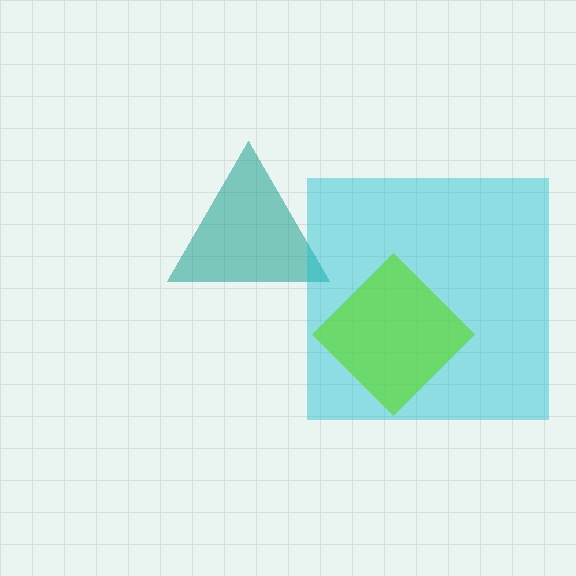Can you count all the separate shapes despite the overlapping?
Yes, there are 3 separate shapes.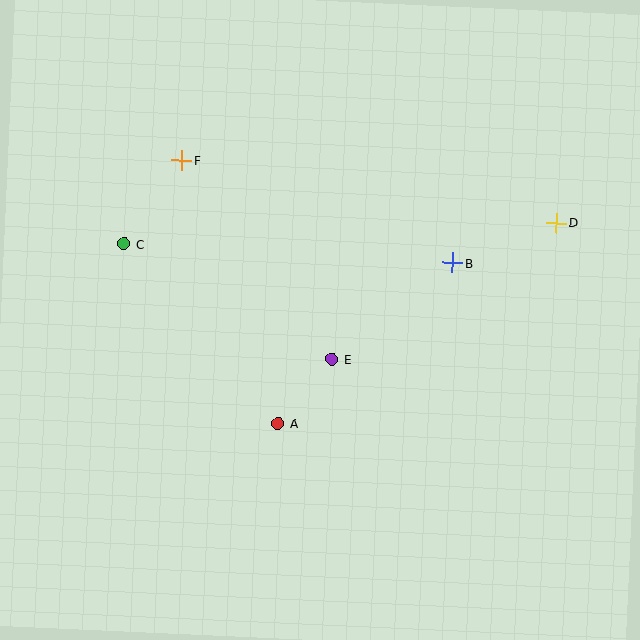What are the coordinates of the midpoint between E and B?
The midpoint between E and B is at (392, 311).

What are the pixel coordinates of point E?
Point E is at (332, 359).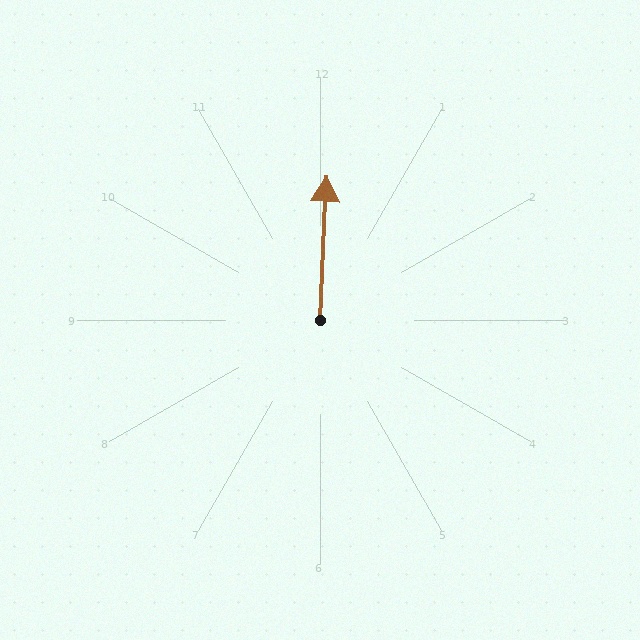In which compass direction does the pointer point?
North.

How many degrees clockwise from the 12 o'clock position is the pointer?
Approximately 3 degrees.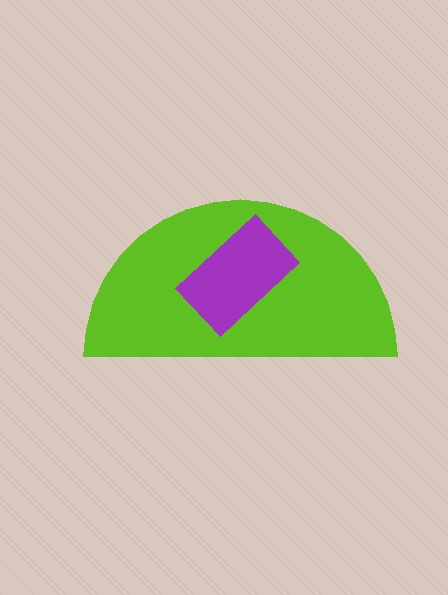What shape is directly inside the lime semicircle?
The purple rectangle.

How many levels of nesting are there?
2.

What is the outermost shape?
The lime semicircle.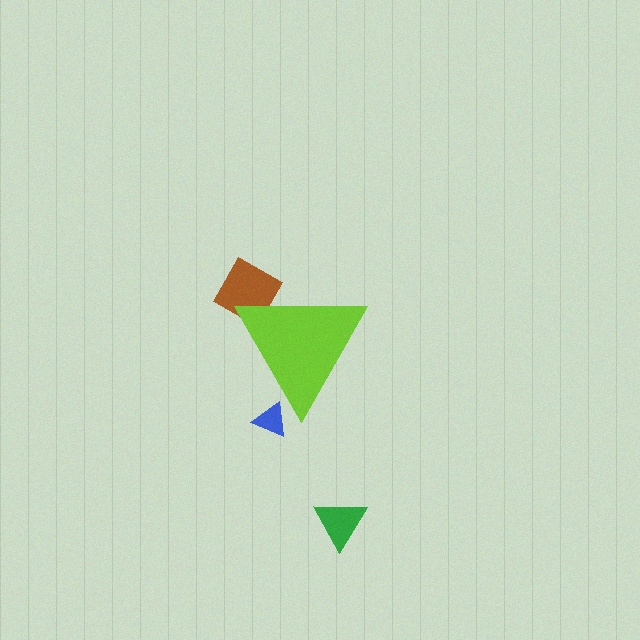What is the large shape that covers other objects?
A lime triangle.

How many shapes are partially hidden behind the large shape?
2 shapes are partially hidden.